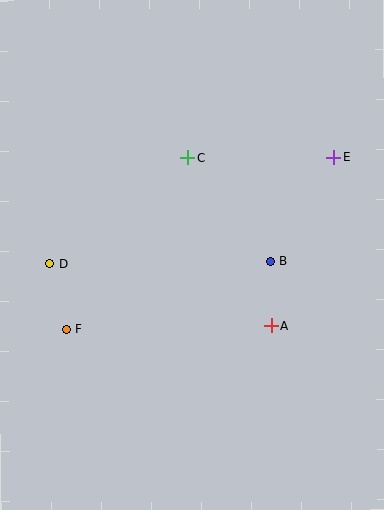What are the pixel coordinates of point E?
Point E is at (333, 157).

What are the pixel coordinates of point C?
Point C is at (188, 158).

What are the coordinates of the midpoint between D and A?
The midpoint between D and A is at (161, 295).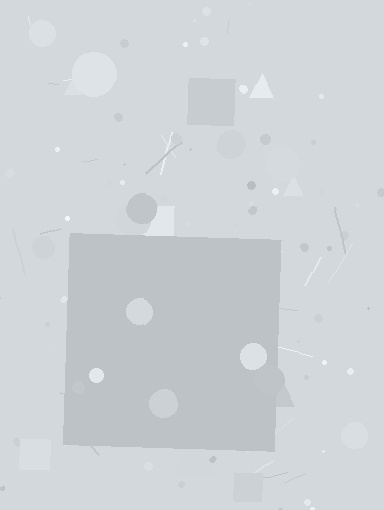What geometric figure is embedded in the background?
A square is embedded in the background.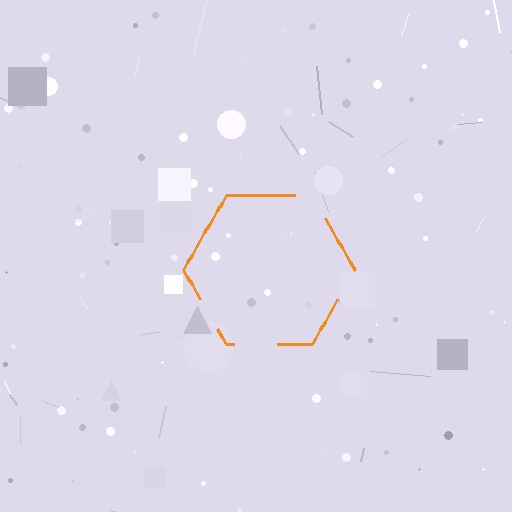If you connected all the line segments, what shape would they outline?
They would outline a hexagon.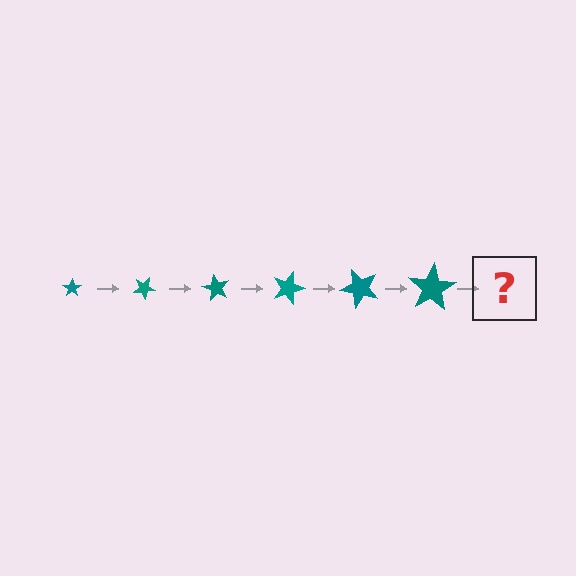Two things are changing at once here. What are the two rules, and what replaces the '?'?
The two rules are that the star grows larger each step and it rotates 30 degrees each step. The '?' should be a star, larger than the previous one and rotated 180 degrees from the start.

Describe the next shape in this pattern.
It should be a star, larger than the previous one and rotated 180 degrees from the start.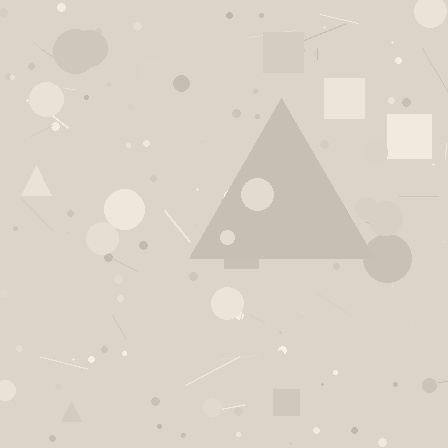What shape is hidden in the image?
A triangle is hidden in the image.